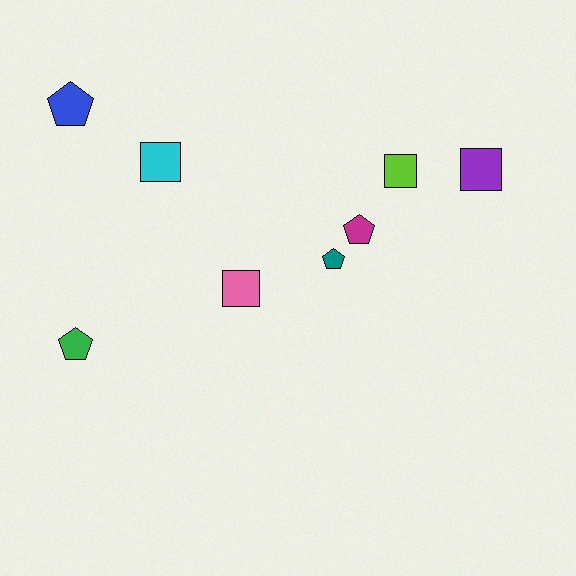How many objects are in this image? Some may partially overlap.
There are 8 objects.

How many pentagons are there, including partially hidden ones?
There are 4 pentagons.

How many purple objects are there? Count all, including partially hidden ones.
There is 1 purple object.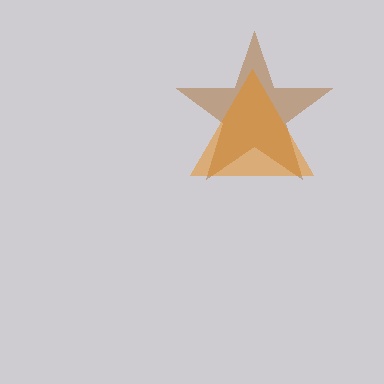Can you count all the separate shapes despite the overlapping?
Yes, there are 2 separate shapes.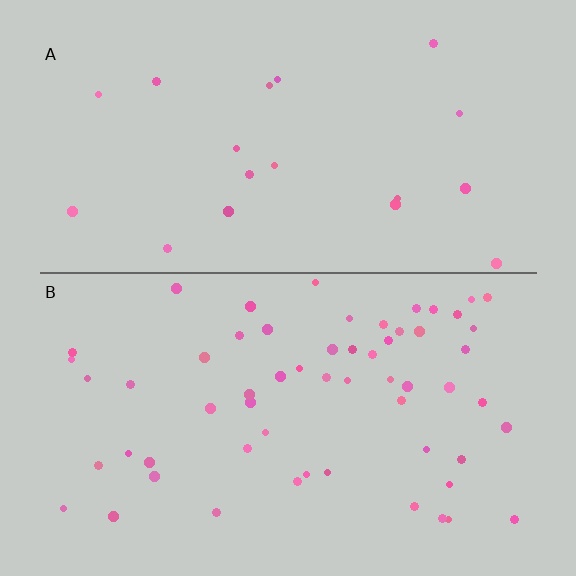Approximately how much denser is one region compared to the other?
Approximately 3.1× — region B over region A.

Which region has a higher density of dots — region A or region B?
B (the bottom).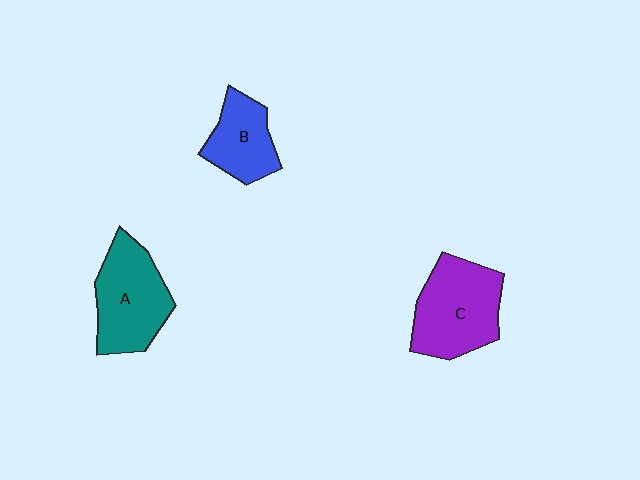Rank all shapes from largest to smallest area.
From largest to smallest: C (purple), A (teal), B (blue).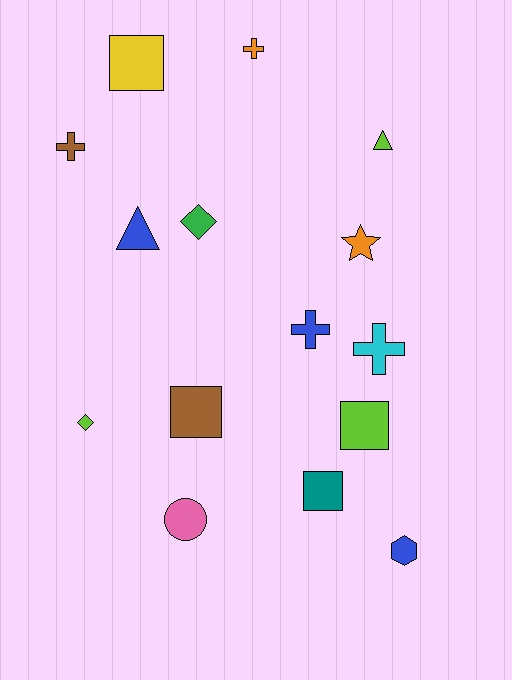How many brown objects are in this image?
There are 2 brown objects.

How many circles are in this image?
There is 1 circle.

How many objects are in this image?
There are 15 objects.